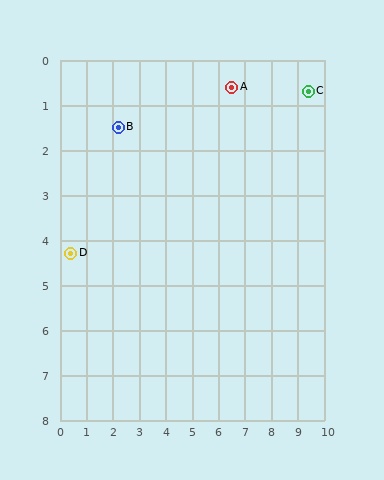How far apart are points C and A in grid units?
Points C and A are about 2.9 grid units apart.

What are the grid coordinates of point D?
Point D is at approximately (0.4, 4.3).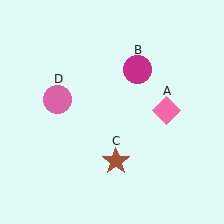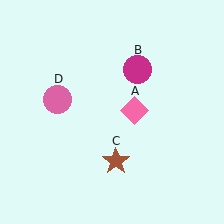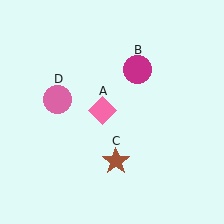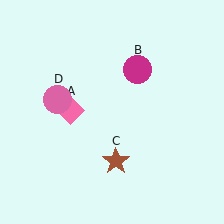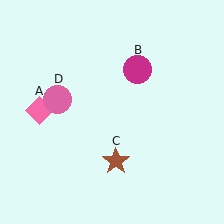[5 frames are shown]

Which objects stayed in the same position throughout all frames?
Magenta circle (object B) and brown star (object C) and pink circle (object D) remained stationary.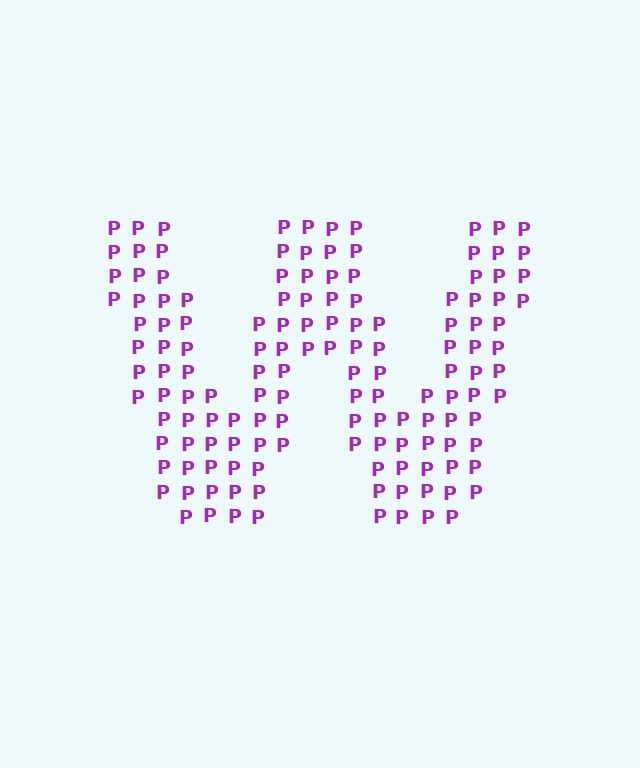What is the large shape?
The large shape is the letter W.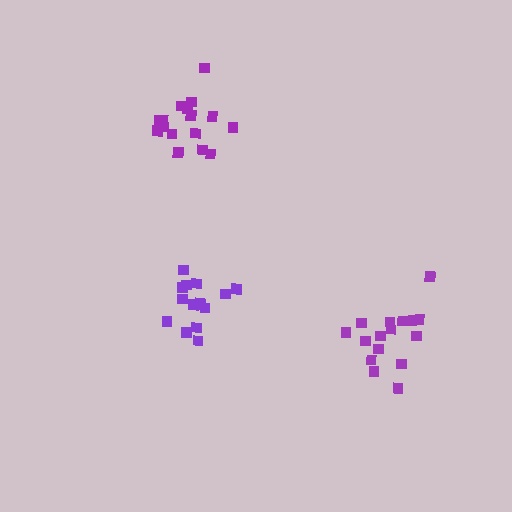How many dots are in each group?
Group 1: 15 dots, Group 2: 16 dots, Group 3: 16 dots (47 total).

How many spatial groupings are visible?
There are 3 spatial groupings.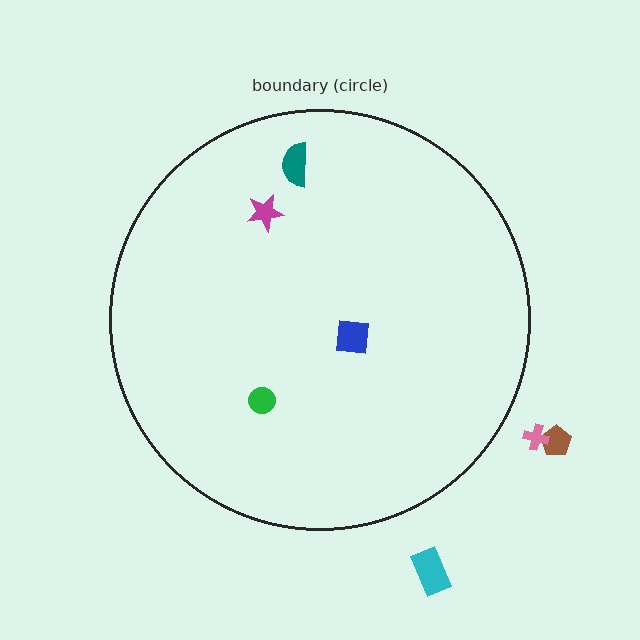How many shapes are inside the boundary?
4 inside, 3 outside.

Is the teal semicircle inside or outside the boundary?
Inside.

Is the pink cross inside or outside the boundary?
Outside.